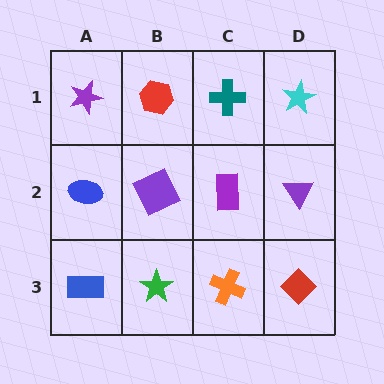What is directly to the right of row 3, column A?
A green star.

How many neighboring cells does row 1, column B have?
3.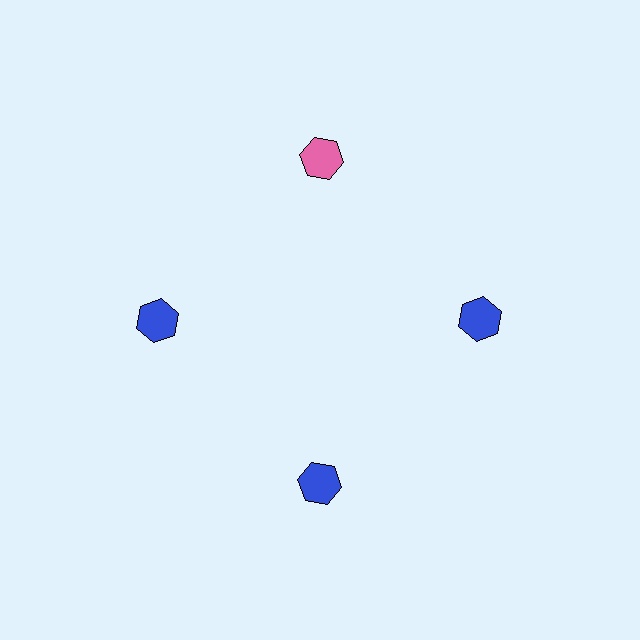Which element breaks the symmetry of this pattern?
The pink hexagon at roughly the 12 o'clock position breaks the symmetry. All other shapes are blue hexagons.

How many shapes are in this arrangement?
There are 4 shapes arranged in a ring pattern.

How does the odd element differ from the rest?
It has a different color: pink instead of blue.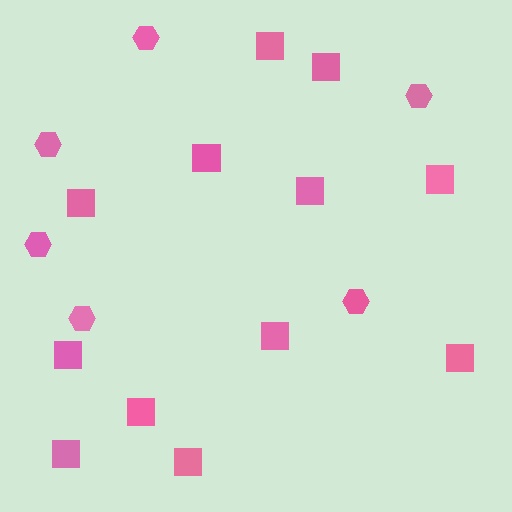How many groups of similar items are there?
There are 2 groups: one group of squares (12) and one group of hexagons (6).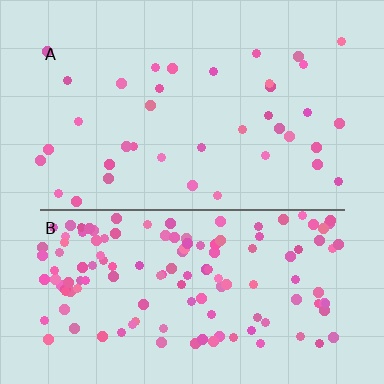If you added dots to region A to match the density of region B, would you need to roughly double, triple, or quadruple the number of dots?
Approximately quadruple.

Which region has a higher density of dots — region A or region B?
B (the bottom).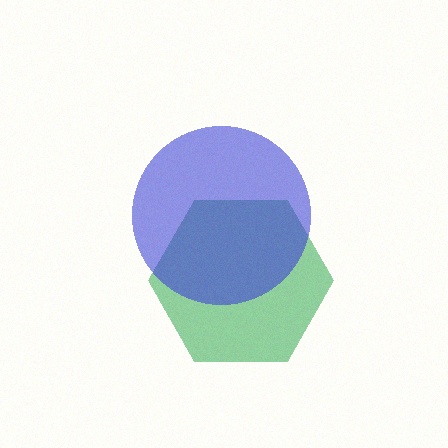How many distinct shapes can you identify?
There are 2 distinct shapes: a green hexagon, a blue circle.